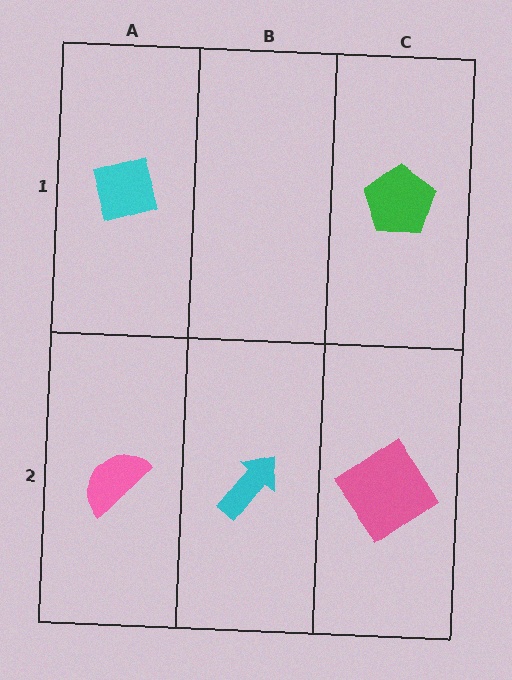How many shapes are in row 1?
2 shapes.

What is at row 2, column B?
A cyan arrow.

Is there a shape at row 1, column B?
No, that cell is empty.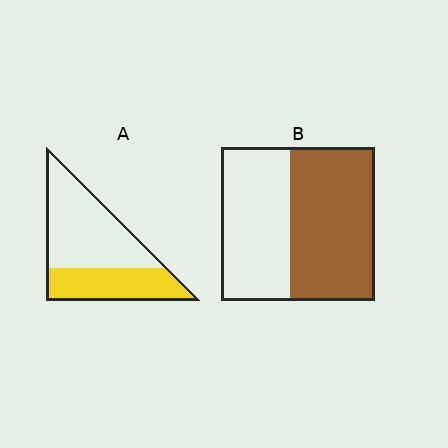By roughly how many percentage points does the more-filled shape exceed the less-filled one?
By roughly 15 percentage points (B over A).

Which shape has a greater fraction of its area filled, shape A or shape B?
Shape B.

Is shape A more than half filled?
No.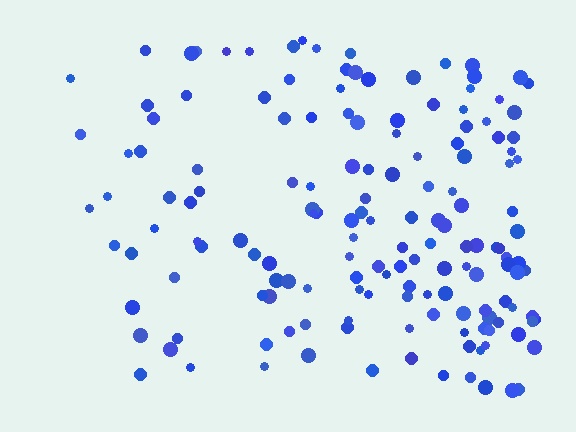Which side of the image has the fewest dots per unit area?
The left.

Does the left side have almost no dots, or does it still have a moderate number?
Still a moderate number, just noticeably fewer than the right.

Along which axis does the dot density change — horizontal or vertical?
Horizontal.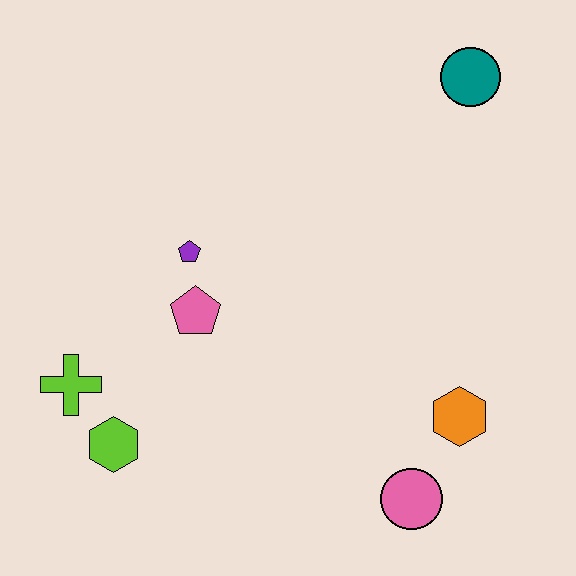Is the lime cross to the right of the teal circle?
No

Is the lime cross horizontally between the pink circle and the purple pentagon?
No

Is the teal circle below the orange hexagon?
No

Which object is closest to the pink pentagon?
The purple pentagon is closest to the pink pentagon.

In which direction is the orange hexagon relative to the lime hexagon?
The orange hexagon is to the right of the lime hexagon.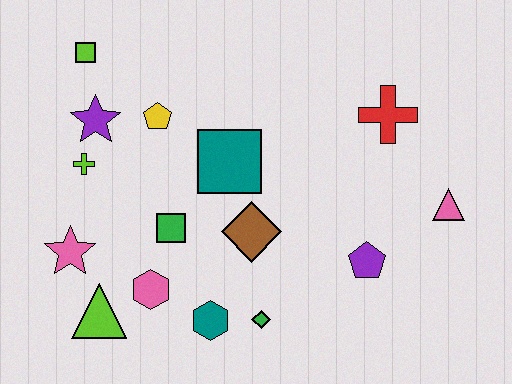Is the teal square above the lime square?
No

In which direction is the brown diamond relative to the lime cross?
The brown diamond is to the right of the lime cross.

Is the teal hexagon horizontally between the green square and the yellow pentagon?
No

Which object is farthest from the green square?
The pink triangle is farthest from the green square.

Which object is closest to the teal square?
The brown diamond is closest to the teal square.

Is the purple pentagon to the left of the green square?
No